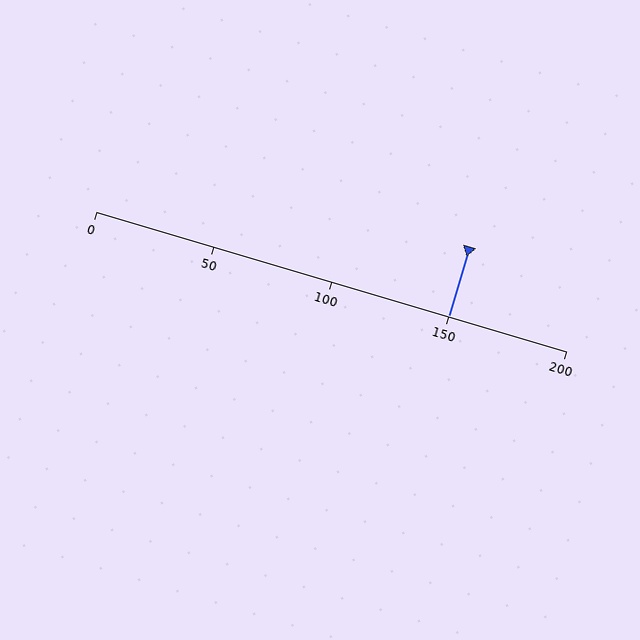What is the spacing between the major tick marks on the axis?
The major ticks are spaced 50 apart.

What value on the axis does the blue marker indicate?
The marker indicates approximately 150.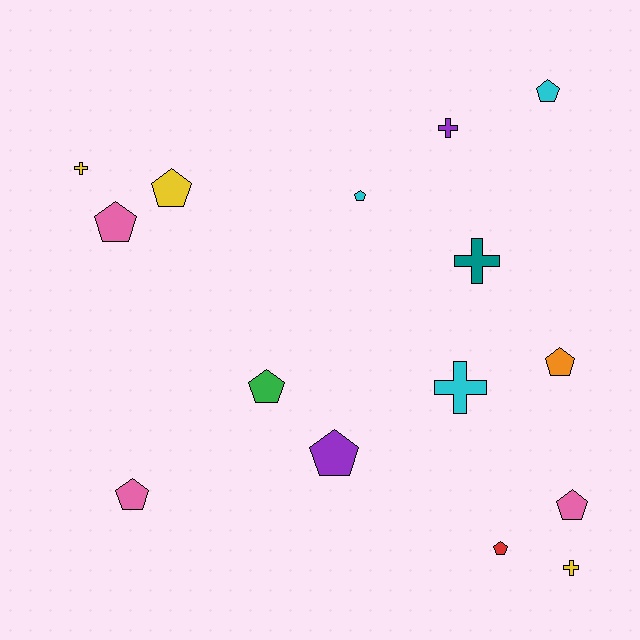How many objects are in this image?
There are 15 objects.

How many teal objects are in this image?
There is 1 teal object.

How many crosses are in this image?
There are 5 crosses.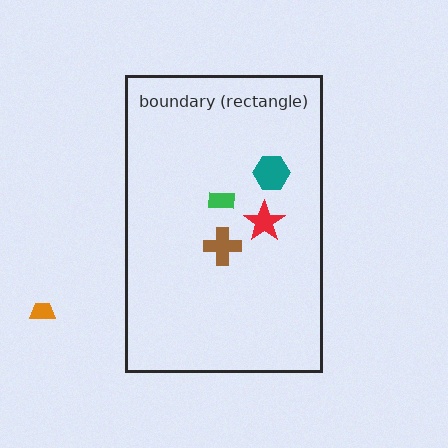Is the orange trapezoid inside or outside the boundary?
Outside.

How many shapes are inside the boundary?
4 inside, 1 outside.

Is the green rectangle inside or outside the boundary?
Inside.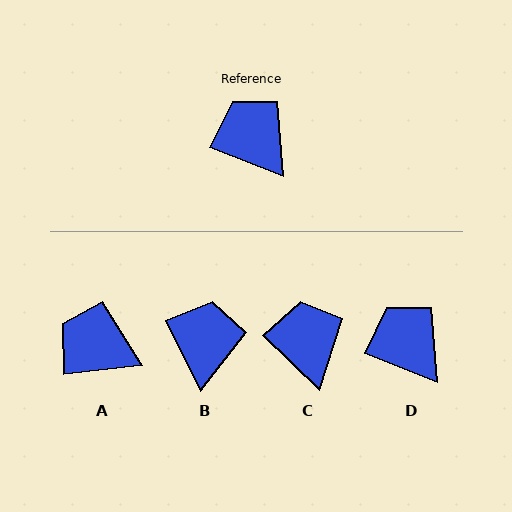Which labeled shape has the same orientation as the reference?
D.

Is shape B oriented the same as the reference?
No, it is off by about 42 degrees.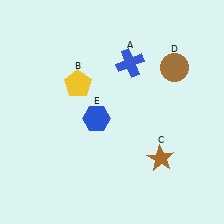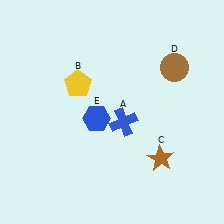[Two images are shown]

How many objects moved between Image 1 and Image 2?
1 object moved between the two images.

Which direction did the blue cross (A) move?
The blue cross (A) moved down.